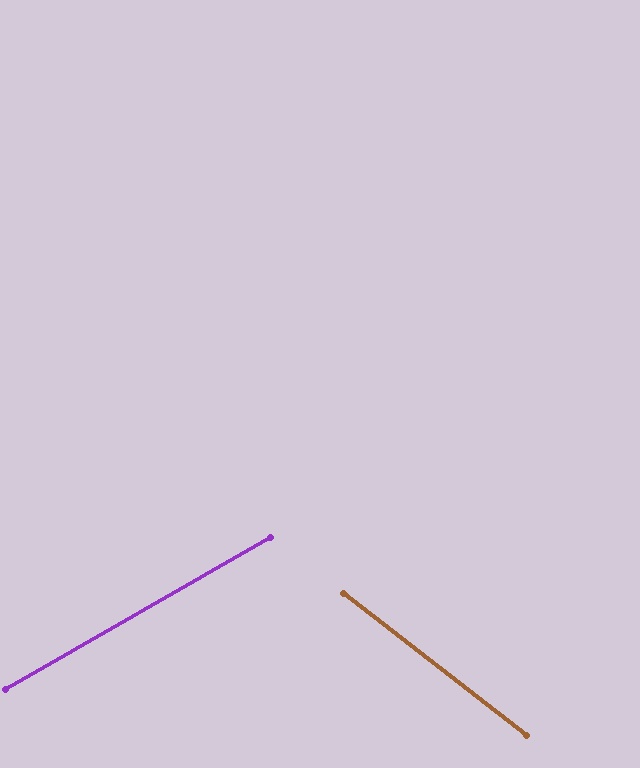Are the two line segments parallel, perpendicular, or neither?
Neither parallel nor perpendicular — they differ by about 68°.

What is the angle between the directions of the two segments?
Approximately 68 degrees.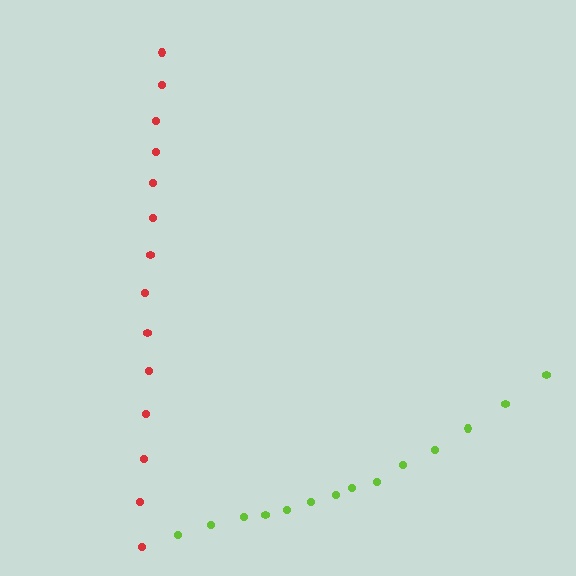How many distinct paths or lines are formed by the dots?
There are 2 distinct paths.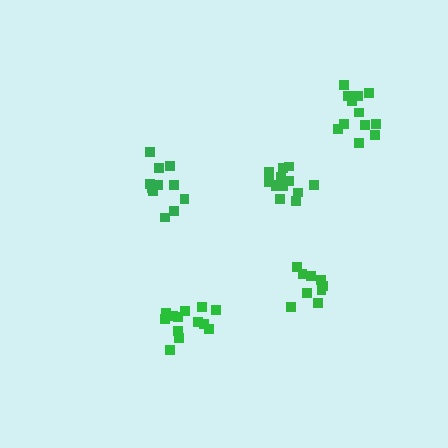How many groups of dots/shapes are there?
There are 5 groups.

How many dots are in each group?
Group 1: 9 dots, Group 2: 13 dots, Group 3: 11 dots, Group 4: 12 dots, Group 5: 13 dots (58 total).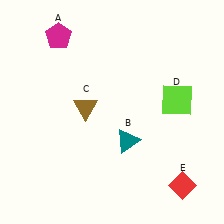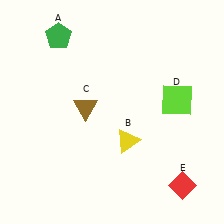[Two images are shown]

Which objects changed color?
A changed from magenta to green. B changed from teal to yellow.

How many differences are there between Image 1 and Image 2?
There are 2 differences between the two images.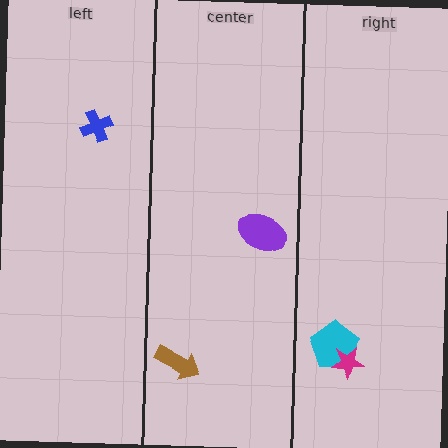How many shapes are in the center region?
2.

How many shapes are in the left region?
1.